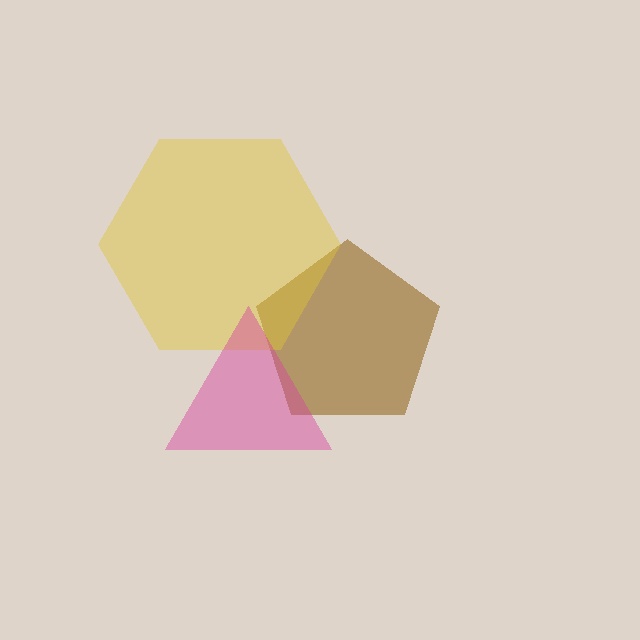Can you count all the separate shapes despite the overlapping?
Yes, there are 3 separate shapes.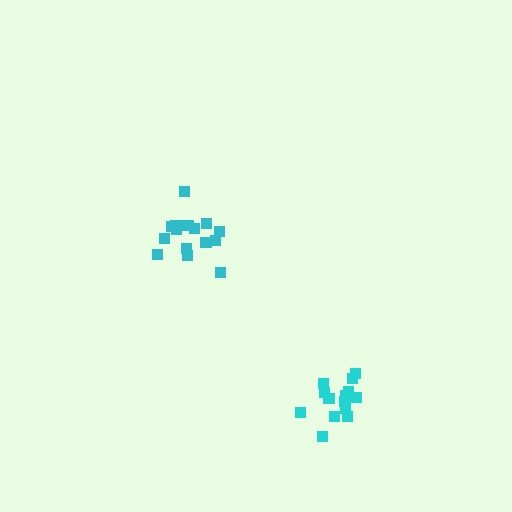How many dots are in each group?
Group 1: 17 dots, Group 2: 16 dots (33 total).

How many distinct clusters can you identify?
There are 2 distinct clusters.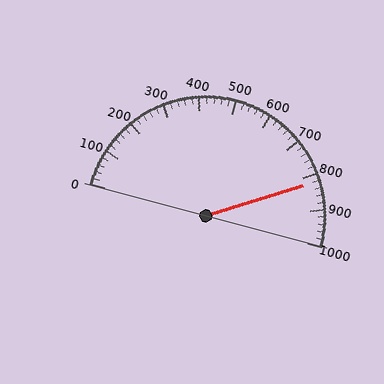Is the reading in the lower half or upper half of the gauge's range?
The reading is in the upper half of the range (0 to 1000).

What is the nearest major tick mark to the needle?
The nearest major tick mark is 800.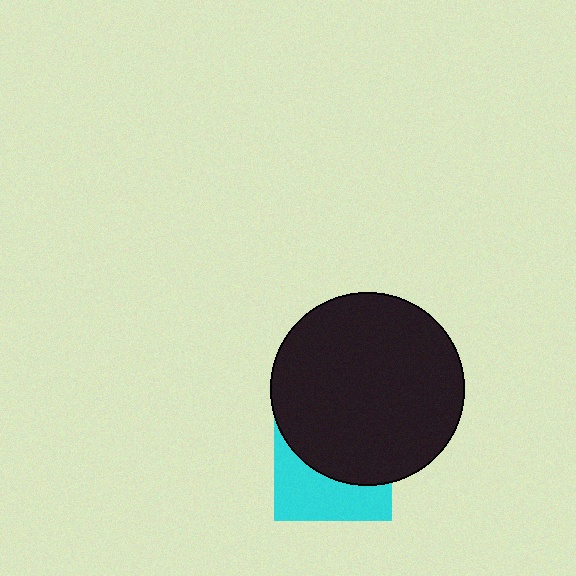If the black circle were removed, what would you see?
You would see the complete cyan square.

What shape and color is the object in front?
The object in front is a black circle.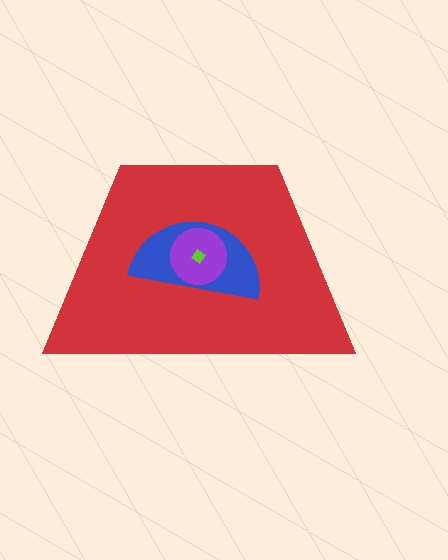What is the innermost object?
The lime diamond.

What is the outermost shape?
The red trapezoid.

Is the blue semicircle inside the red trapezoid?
Yes.